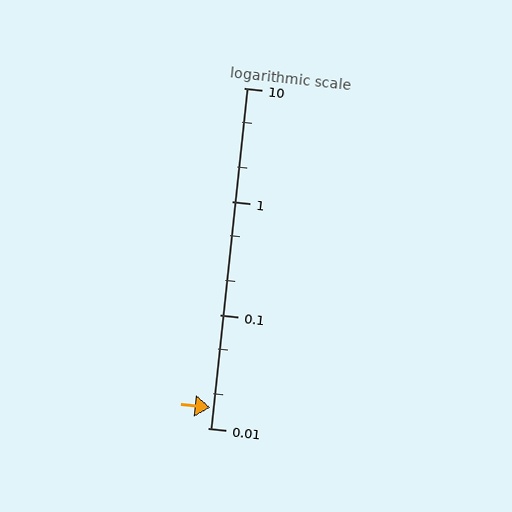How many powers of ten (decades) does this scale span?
The scale spans 3 decades, from 0.01 to 10.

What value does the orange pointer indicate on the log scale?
The pointer indicates approximately 0.015.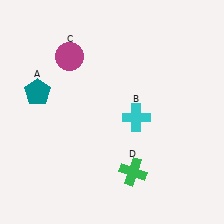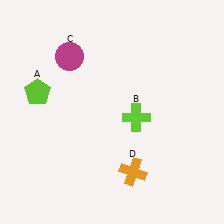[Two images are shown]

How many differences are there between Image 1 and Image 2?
There are 3 differences between the two images.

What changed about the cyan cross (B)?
In Image 1, B is cyan. In Image 2, it changed to lime.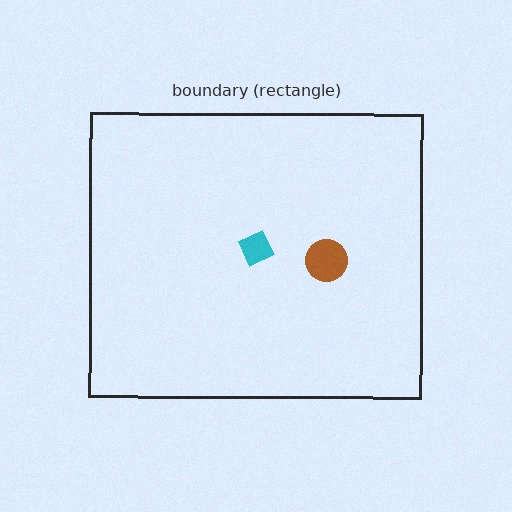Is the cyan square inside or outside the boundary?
Inside.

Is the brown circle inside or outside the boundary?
Inside.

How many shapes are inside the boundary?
2 inside, 0 outside.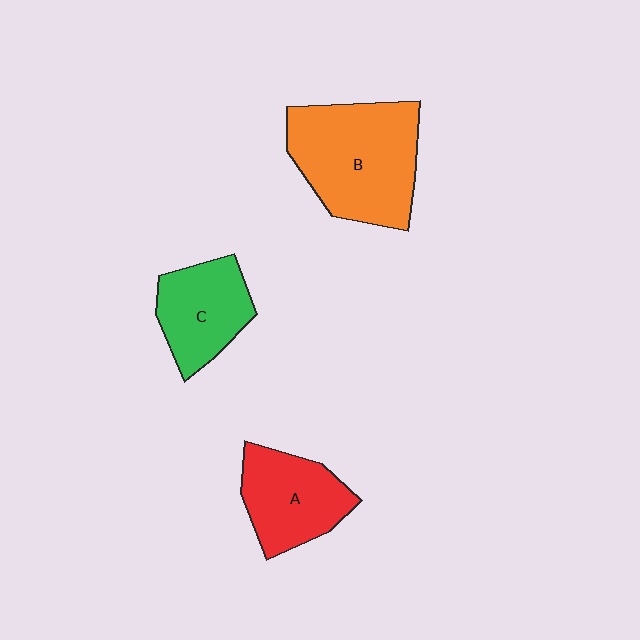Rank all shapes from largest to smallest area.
From largest to smallest: B (orange), A (red), C (green).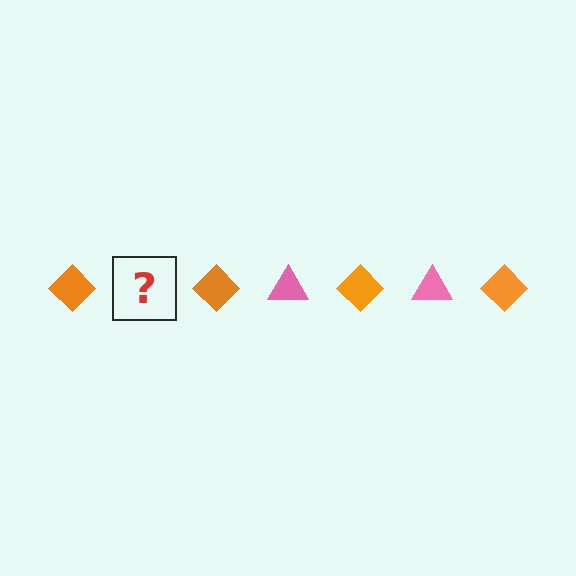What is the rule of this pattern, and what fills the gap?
The rule is that the pattern alternates between orange diamond and pink triangle. The gap should be filled with a pink triangle.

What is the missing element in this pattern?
The missing element is a pink triangle.